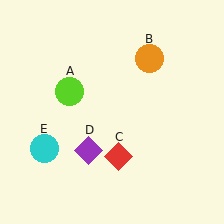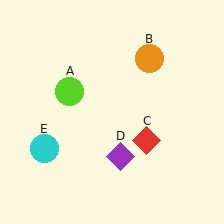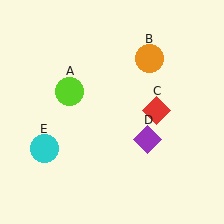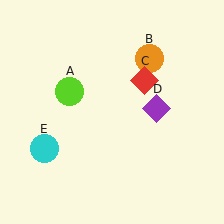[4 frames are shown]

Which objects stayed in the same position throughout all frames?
Lime circle (object A) and orange circle (object B) and cyan circle (object E) remained stationary.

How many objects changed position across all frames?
2 objects changed position: red diamond (object C), purple diamond (object D).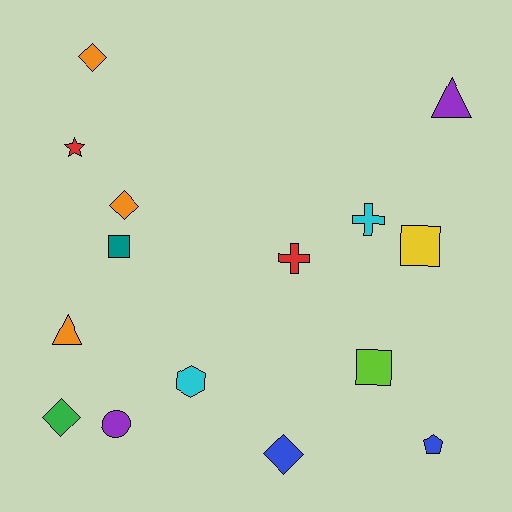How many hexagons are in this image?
There is 1 hexagon.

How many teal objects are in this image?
There is 1 teal object.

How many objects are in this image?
There are 15 objects.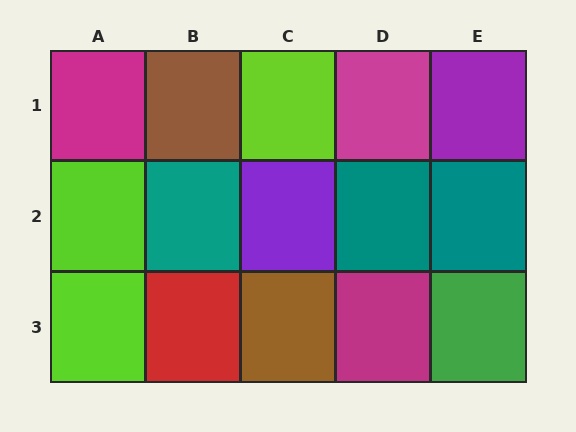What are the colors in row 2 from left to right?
Lime, teal, purple, teal, teal.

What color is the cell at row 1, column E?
Purple.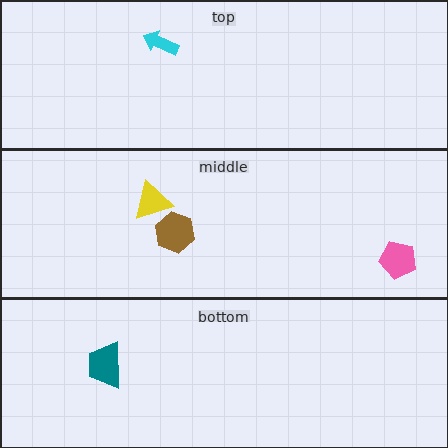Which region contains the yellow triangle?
The middle region.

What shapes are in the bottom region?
The teal trapezoid.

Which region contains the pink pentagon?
The middle region.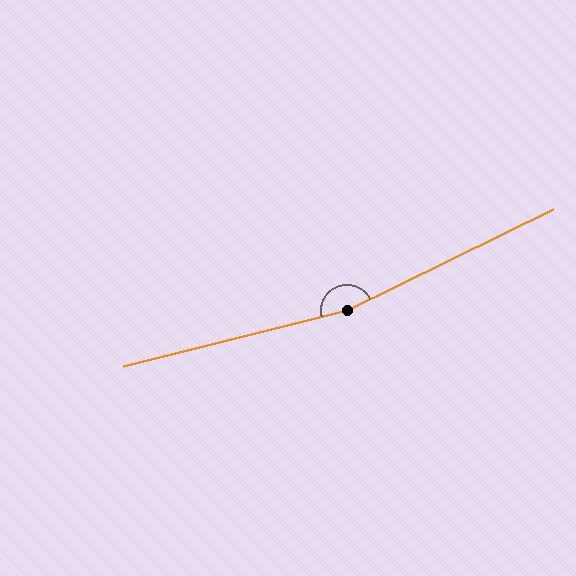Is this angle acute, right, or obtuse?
It is obtuse.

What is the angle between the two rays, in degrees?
Approximately 168 degrees.